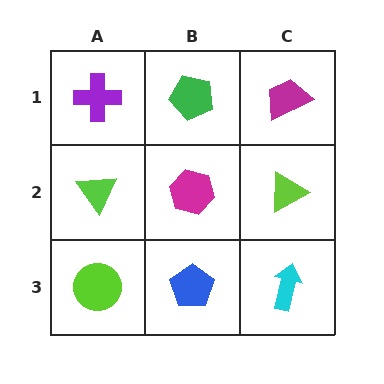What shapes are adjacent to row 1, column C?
A lime triangle (row 2, column C), a green pentagon (row 1, column B).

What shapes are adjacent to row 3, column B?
A magenta hexagon (row 2, column B), a lime circle (row 3, column A), a cyan arrow (row 3, column C).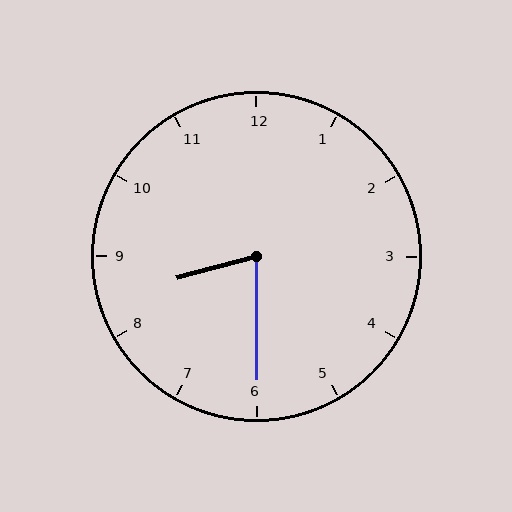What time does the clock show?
8:30.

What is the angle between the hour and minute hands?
Approximately 75 degrees.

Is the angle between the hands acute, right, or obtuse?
It is acute.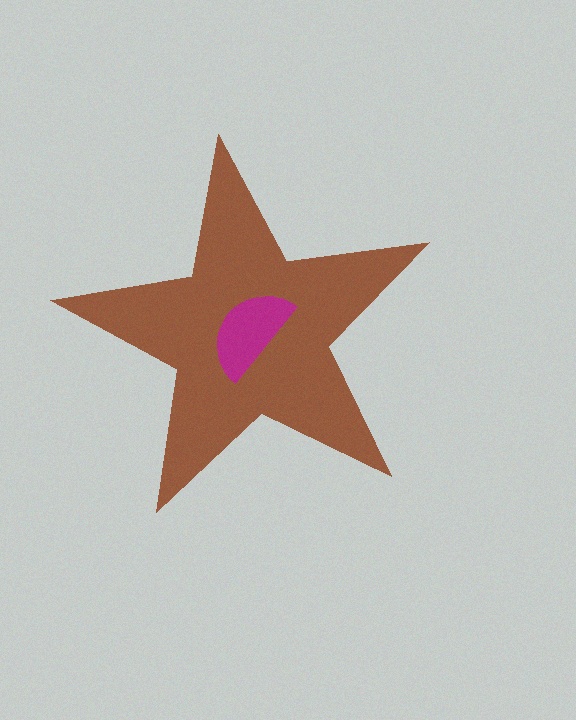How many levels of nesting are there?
2.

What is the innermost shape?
The magenta semicircle.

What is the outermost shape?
The brown star.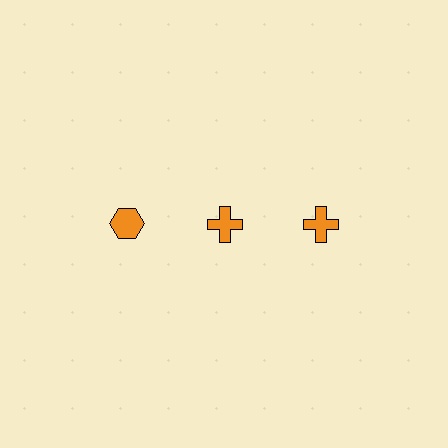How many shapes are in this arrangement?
There are 3 shapes arranged in a grid pattern.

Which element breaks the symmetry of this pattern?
The orange hexagon in the top row, leftmost column breaks the symmetry. All other shapes are orange crosses.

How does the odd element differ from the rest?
It has a different shape: hexagon instead of cross.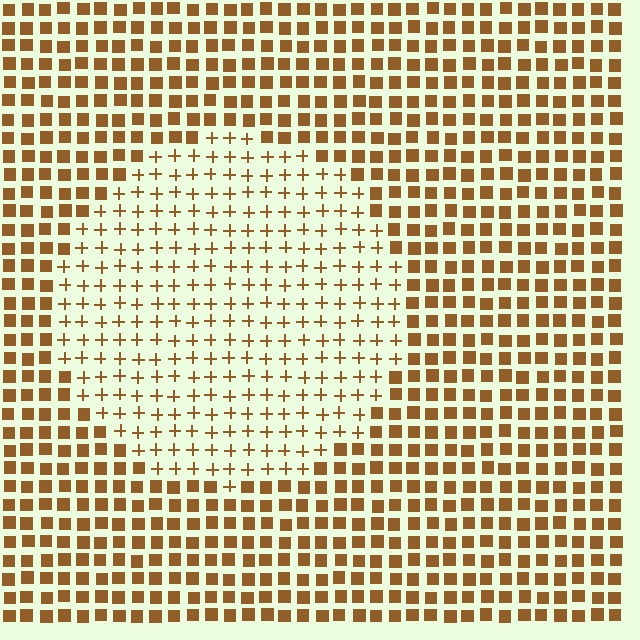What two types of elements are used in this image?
The image uses plus signs inside the circle region and squares outside it.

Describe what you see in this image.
The image is filled with small brown elements arranged in a uniform grid. A circle-shaped region contains plus signs, while the surrounding area contains squares. The boundary is defined purely by the change in element shape.